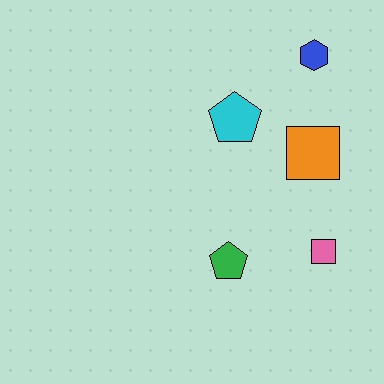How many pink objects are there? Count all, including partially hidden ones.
There is 1 pink object.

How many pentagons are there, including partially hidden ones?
There are 2 pentagons.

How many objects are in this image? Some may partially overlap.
There are 5 objects.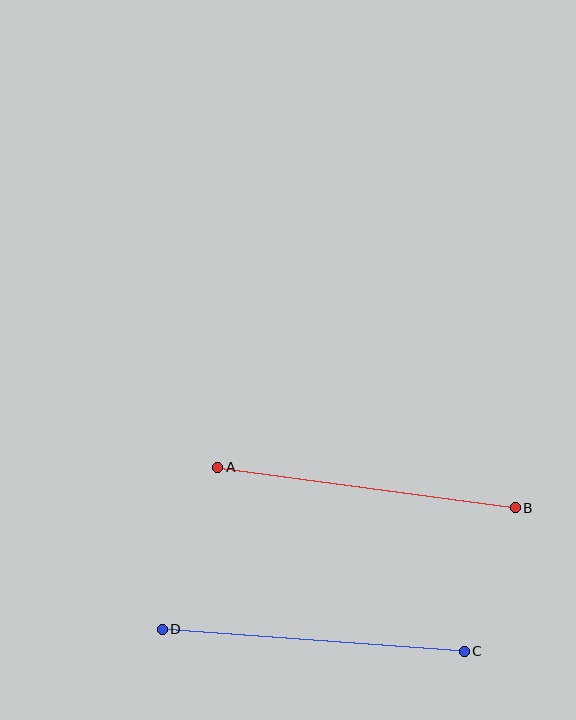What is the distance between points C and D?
The distance is approximately 303 pixels.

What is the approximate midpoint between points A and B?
The midpoint is at approximately (366, 488) pixels.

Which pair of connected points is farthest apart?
Points C and D are farthest apart.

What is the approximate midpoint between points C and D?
The midpoint is at approximately (313, 640) pixels.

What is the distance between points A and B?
The distance is approximately 300 pixels.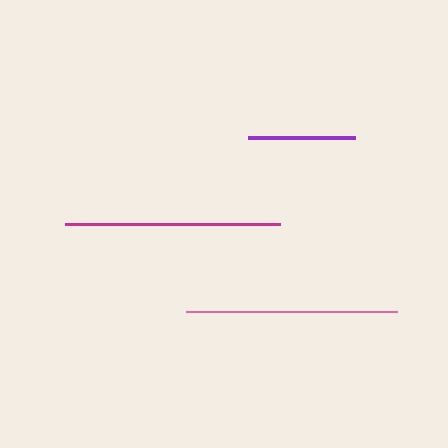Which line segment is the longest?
The magenta line is the longest at approximately 216 pixels.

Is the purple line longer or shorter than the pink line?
The pink line is longer than the purple line.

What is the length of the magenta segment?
The magenta segment is approximately 216 pixels long.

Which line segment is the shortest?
The purple line is the shortest at approximately 107 pixels.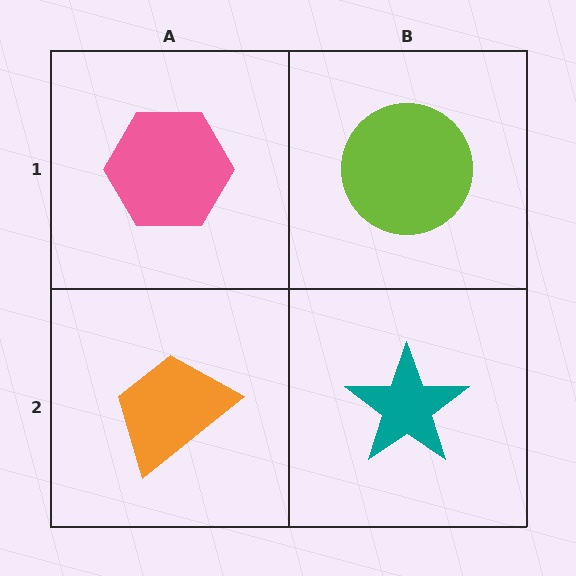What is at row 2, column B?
A teal star.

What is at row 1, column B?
A lime circle.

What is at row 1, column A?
A pink hexagon.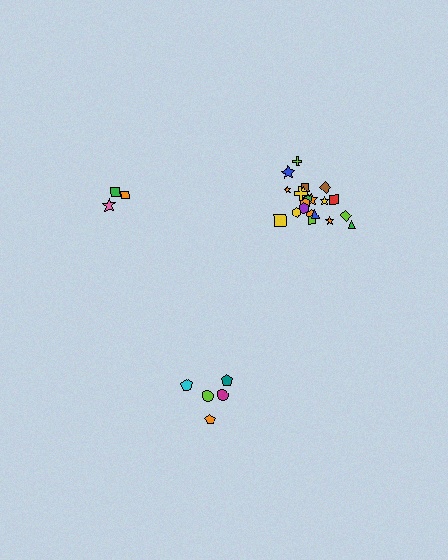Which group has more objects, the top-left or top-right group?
The top-right group.